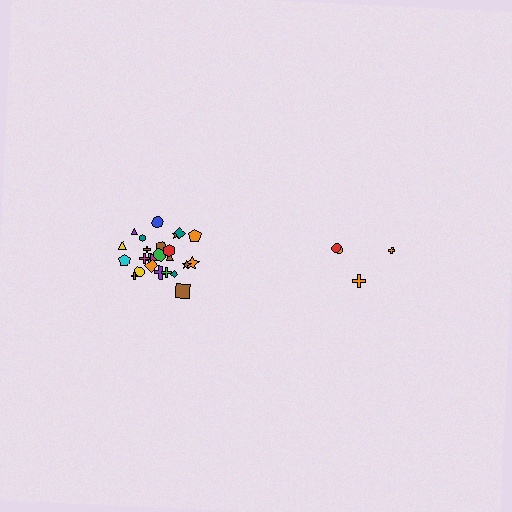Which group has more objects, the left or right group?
The left group.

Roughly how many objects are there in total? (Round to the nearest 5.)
Roughly 30 objects in total.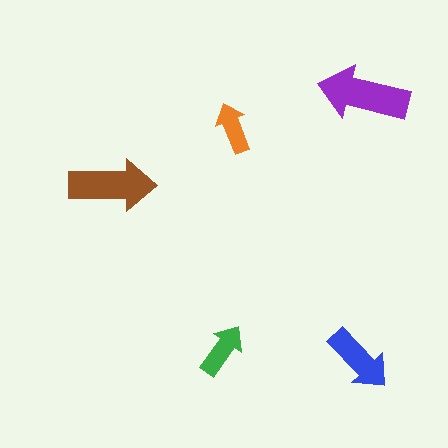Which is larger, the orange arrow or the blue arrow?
The blue one.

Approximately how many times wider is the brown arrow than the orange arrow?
About 1.5 times wider.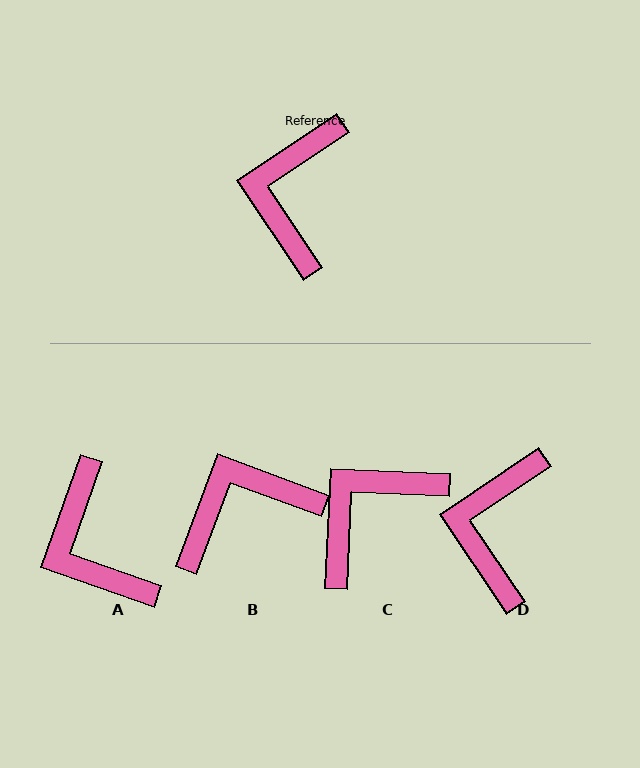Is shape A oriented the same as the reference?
No, it is off by about 37 degrees.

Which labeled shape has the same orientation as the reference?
D.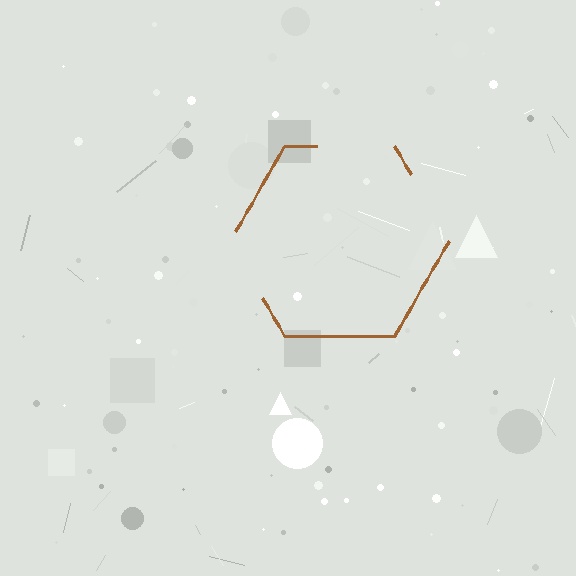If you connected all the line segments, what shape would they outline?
They would outline a hexagon.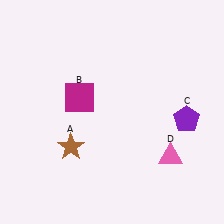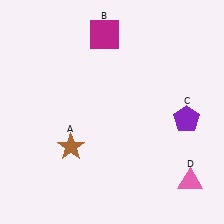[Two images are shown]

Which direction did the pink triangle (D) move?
The pink triangle (D) moved down.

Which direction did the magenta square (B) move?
The magenta square (B) moved up.